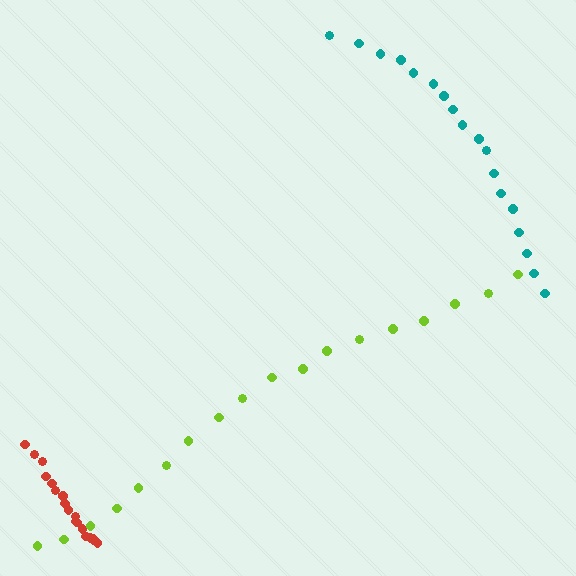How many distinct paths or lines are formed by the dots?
There are 3 distinct paths.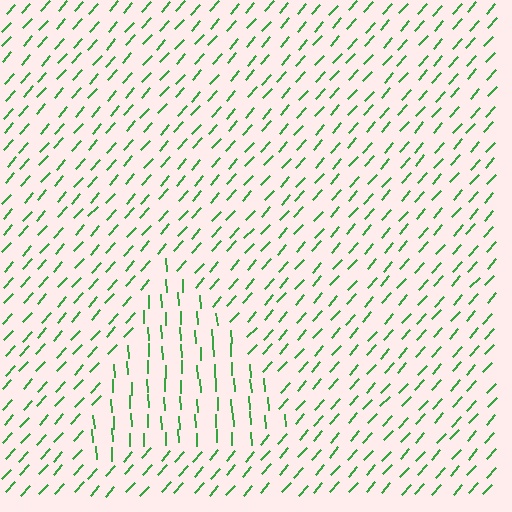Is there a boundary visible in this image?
Yes, there is a texture boundary formed by a change in line orientation.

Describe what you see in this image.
The image is filled with small green line segments. A triangle region in the image has lines oriented differently from the surrounding lines, creating a visible texture boundary.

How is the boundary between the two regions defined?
The boundary is defined purely by a change in line orientation (approximately 45 degrees difference). All lines are the same color and thickness.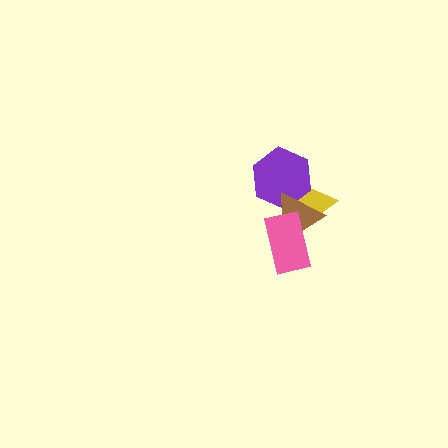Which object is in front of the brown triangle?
The pink rectangle is in front of the brown triangle.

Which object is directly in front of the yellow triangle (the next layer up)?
The purple hexagon is directly in front of the yellow triangle.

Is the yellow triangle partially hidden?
Yes, it is partially covered by another shape.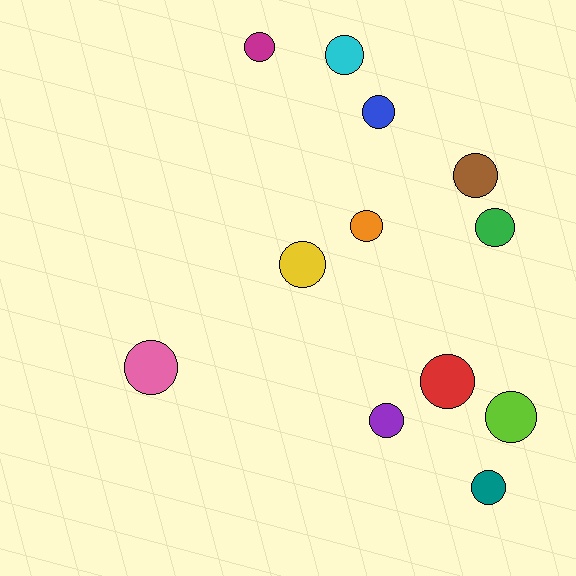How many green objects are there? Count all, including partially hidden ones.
There is 1 green object.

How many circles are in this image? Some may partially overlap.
There are 12 circles.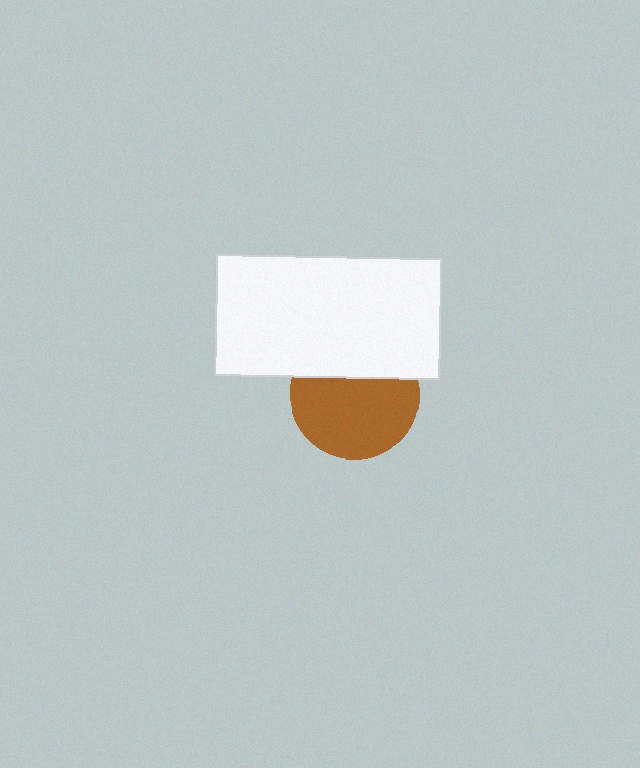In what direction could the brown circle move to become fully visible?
The brown circle could move down. That would shift it out from behind the white rectangle entirely.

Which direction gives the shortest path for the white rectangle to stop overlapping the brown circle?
Moving up gives the shortest separation.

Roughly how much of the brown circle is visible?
Most of it is visible (roughly 65%).